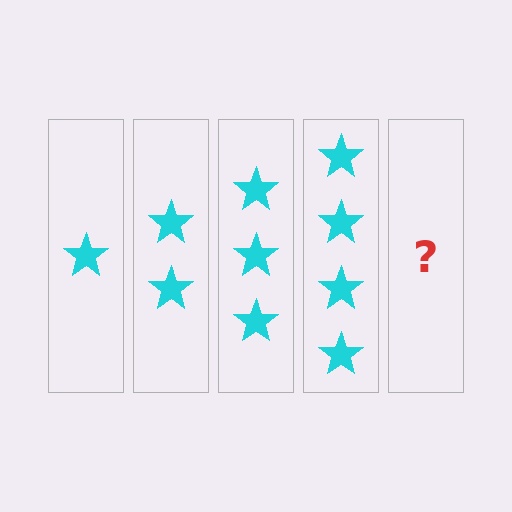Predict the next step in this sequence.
The next step is 5 stars.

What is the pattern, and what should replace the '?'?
The pattern is that each step adds one more star. The '?' should be 5 stars.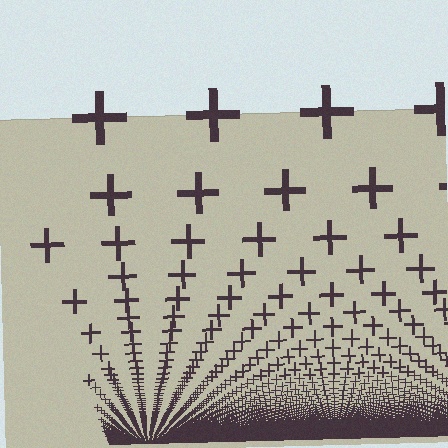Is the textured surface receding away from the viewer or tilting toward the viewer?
The surface appears to tilt toward the viewer. Texture elements get larger and sparser toward the top.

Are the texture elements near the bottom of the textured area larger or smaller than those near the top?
Smaller. The gradient is inverted — elements near the bottom are smaller and denser.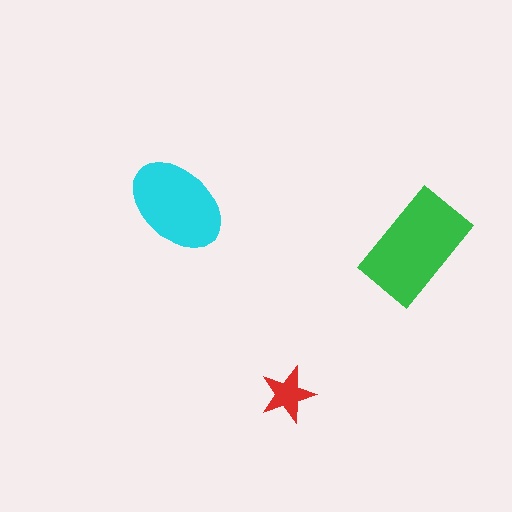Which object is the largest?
The green rectangle.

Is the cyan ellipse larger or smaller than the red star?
Larger.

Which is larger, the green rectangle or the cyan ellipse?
The green rectangle.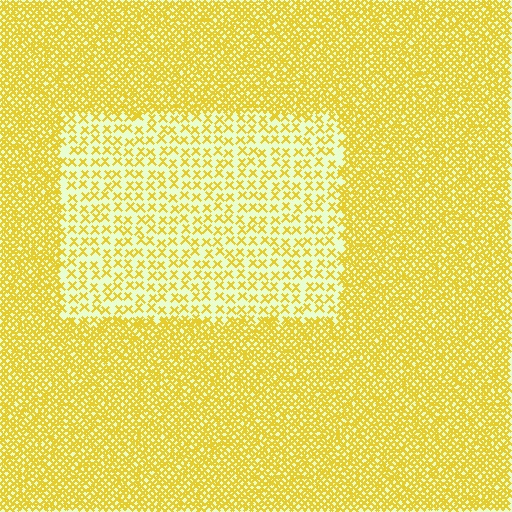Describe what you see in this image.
The image contains small yellow elements arranged at two different densities. A rectangle-shaped region is visible where the elements are less densely packed than the surrounding area.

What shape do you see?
I see a rectangle.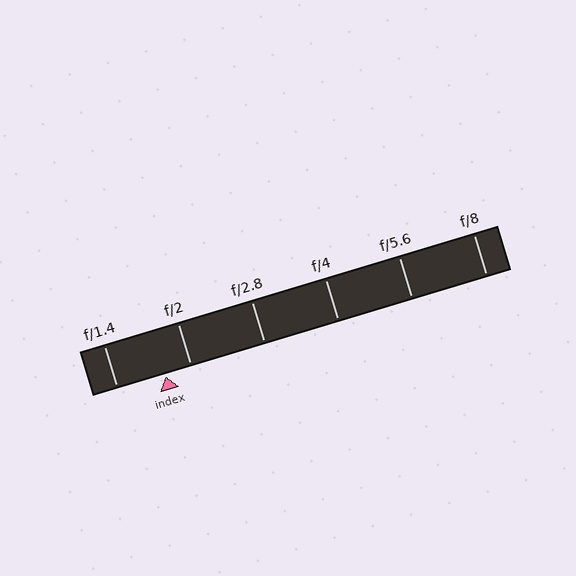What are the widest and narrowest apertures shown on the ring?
The widest aperture shown is f/1.4 and the narrowest is f/8.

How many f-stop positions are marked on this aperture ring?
There are 6 f-stop positions marked.